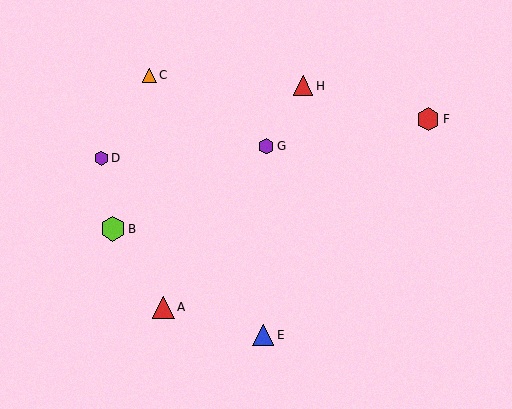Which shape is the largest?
The lime hexagon (labeled B) is the largest.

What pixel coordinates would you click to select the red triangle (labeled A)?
Click at (163, 307) to select the red triangle A.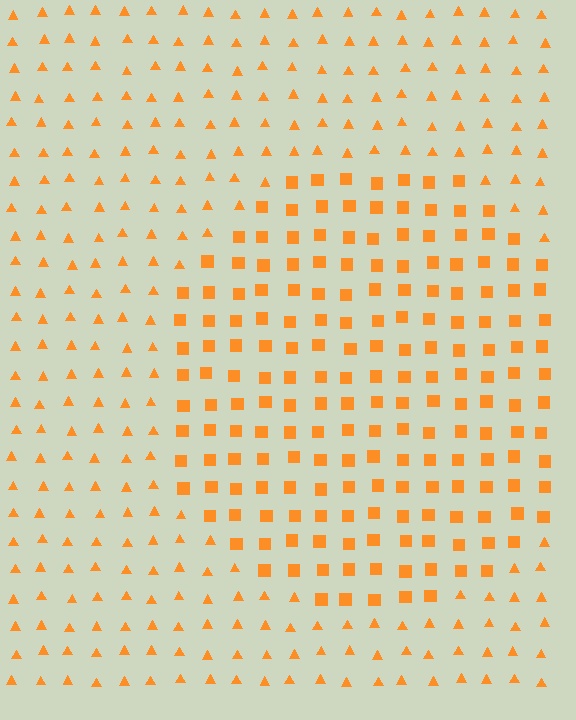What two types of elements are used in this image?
The image uses squares inside the circle region and triangles outside it.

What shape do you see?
I see a circle.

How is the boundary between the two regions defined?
The boundary is defined by a change in element shape: squares inside vs. triangles outside. All elements share the same color and spacing.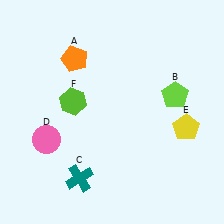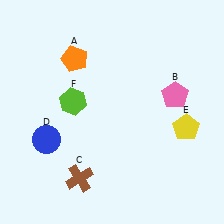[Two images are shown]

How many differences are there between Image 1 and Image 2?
There are 3 differences between the two images.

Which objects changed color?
B changed from lime to pink. C changed from teal to brown. D changed from pink to blue.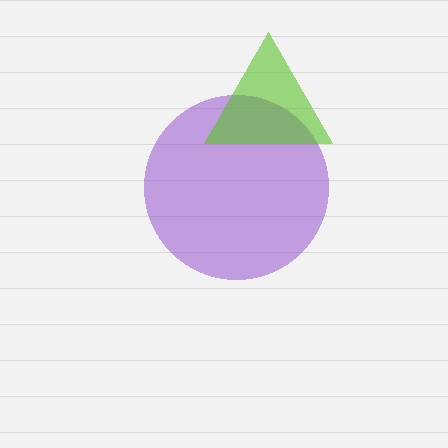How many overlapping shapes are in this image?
There are 2 overlapping shapes in the image.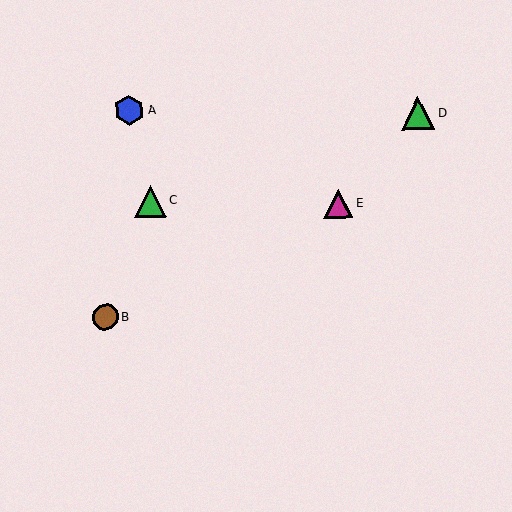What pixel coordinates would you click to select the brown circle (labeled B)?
Click at (105, 317) to select the brown circle B.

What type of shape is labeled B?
Shape B is a brown circle.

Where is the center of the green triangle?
The center of the green triangle is at (150, 201).